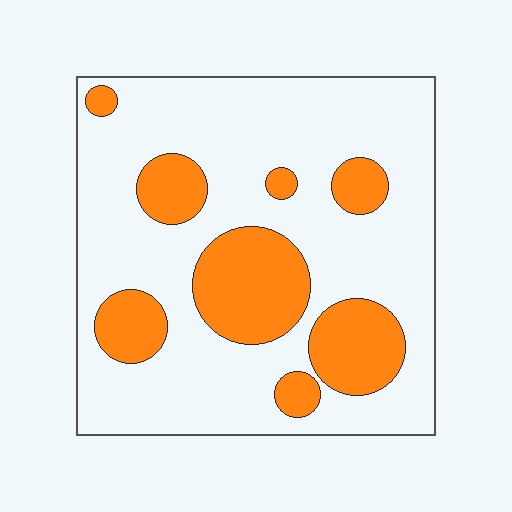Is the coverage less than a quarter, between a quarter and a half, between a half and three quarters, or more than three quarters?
Between a quarter and a half.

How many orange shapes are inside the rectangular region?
8.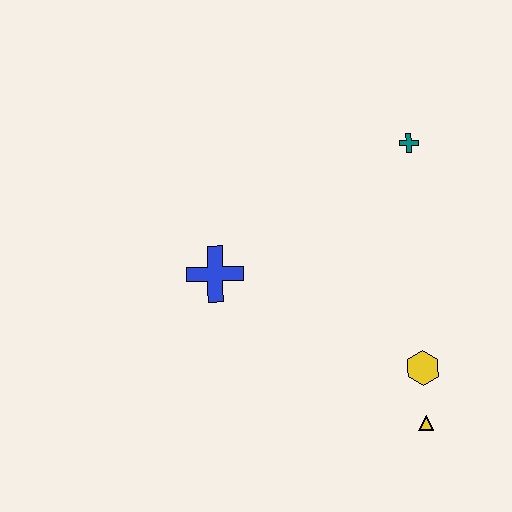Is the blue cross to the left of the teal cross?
Yes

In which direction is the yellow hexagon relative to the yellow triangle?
The yellow hexagon is above the yellow triangle.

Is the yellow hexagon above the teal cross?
No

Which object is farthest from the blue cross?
The yellow triangle is farthest from the blue cross.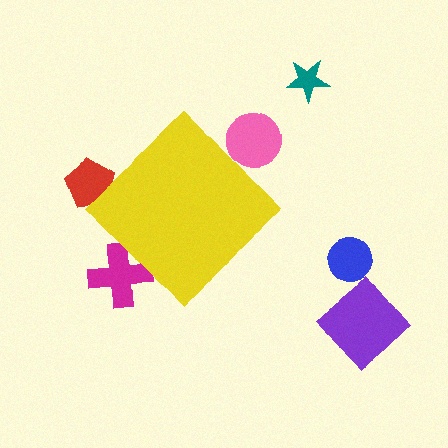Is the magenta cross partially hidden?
Yes, the magenta cross is partially hidden behind the yellow diamond.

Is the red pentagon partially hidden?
Yes, the red pentagon is partially hidden behind the yellow diamond.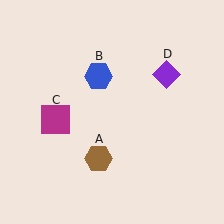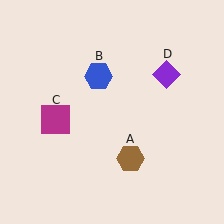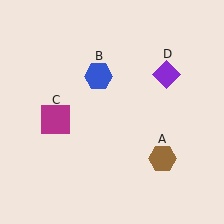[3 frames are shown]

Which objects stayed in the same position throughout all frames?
Blue hexagon (object B) and magenta square (object C) and purple diamond (object D) remained stationary.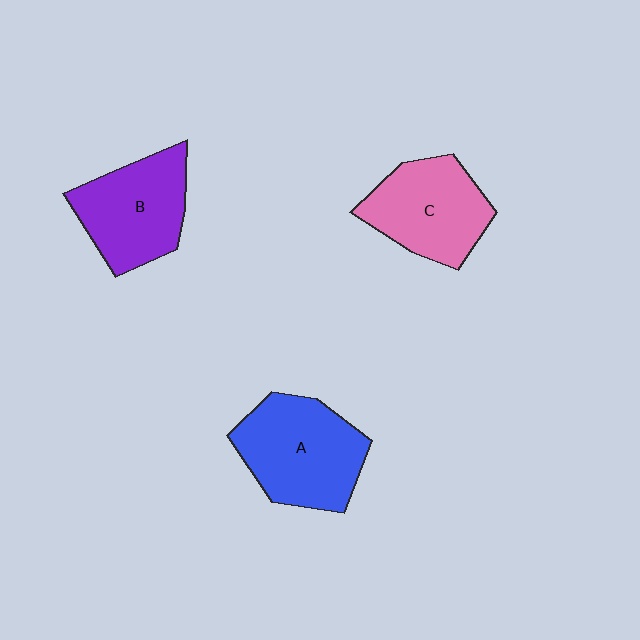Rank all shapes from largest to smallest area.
From largest to smallest: A (blue), B (purple), C (pink).